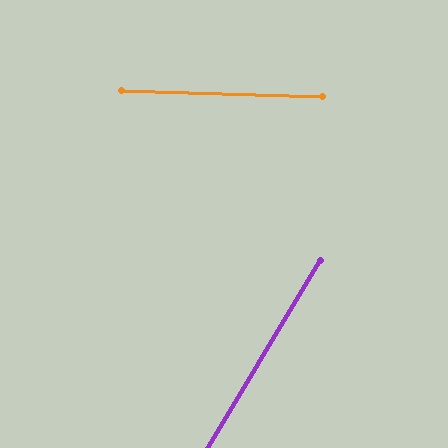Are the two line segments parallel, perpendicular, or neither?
Neither parallel nor perpendicular — they differ by about 61°.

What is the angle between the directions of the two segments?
Approximately 61 degrees.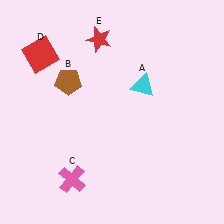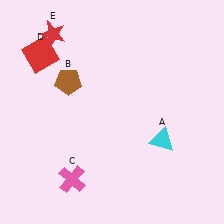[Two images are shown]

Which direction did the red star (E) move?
The red star (E) moved left.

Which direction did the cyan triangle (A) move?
The cyan triangle (A) moved down.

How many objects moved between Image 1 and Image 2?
2 objects moved between the two images.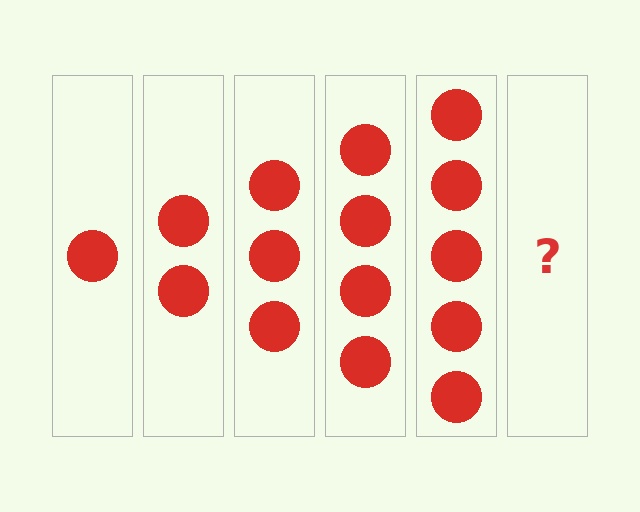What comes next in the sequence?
The next element should be 6 circles.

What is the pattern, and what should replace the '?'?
The pattern is that each step adds one more circle. The '?' should be 6 circles.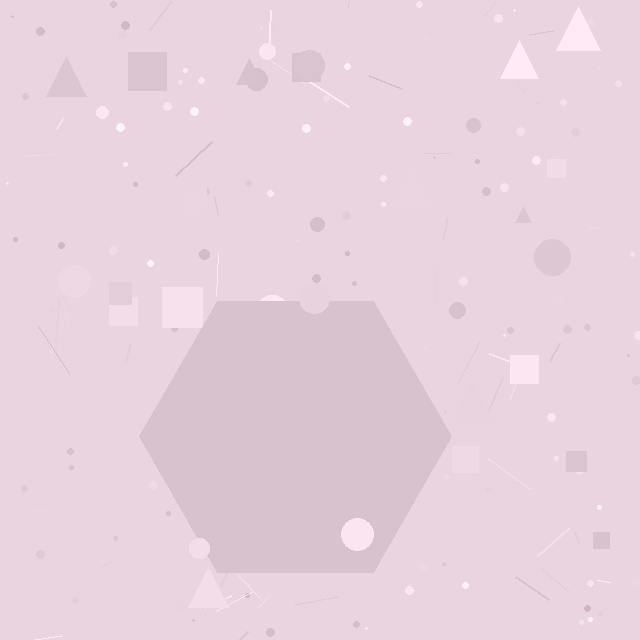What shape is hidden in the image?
A hexagon is hidden in the image.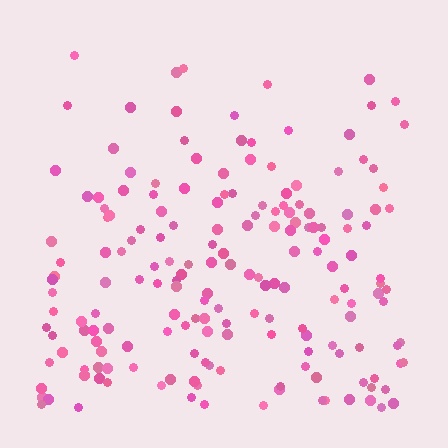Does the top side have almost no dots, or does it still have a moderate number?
Still a moderate number, just noticeably fewer than the bottom.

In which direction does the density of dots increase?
From top to bottom, with the bottom side densest.